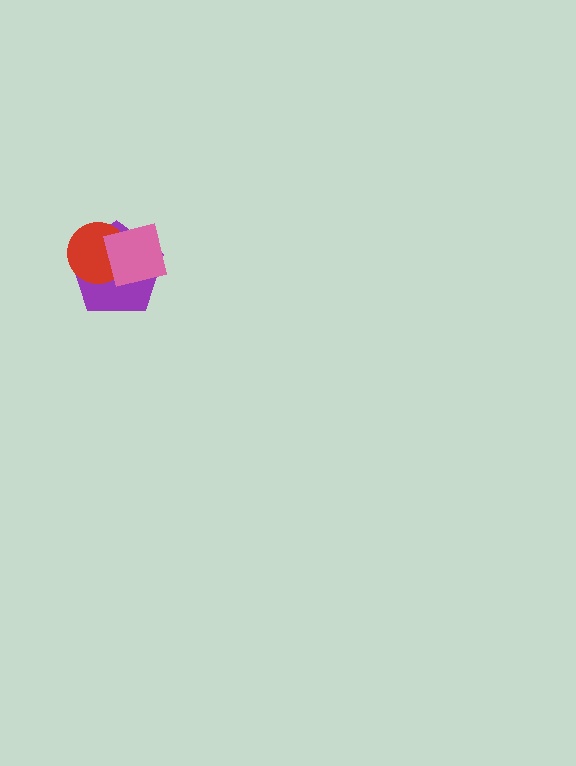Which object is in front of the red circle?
The pink square is in front of the red circle.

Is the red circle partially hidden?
Yes, it is partially covered by another shape.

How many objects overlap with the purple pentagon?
2 objects overlap with the purple pentagon.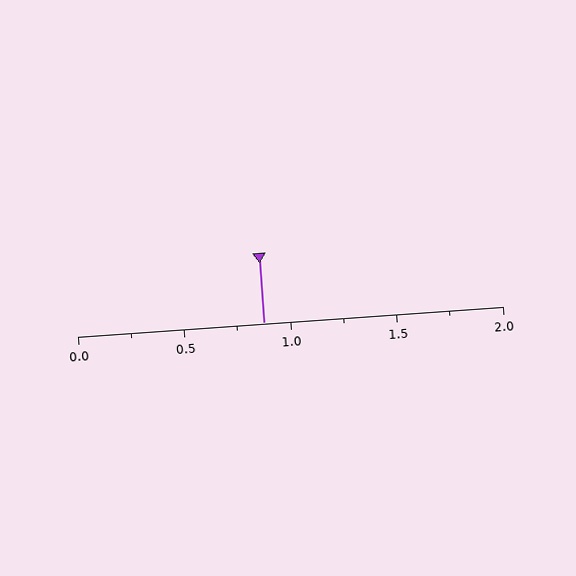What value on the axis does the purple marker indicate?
The marker indicates approximately 0.88.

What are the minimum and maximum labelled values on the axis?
The axis runs from 0.0 to 2.0.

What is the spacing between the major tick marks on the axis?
The major ticks are spaced 0.5 apart.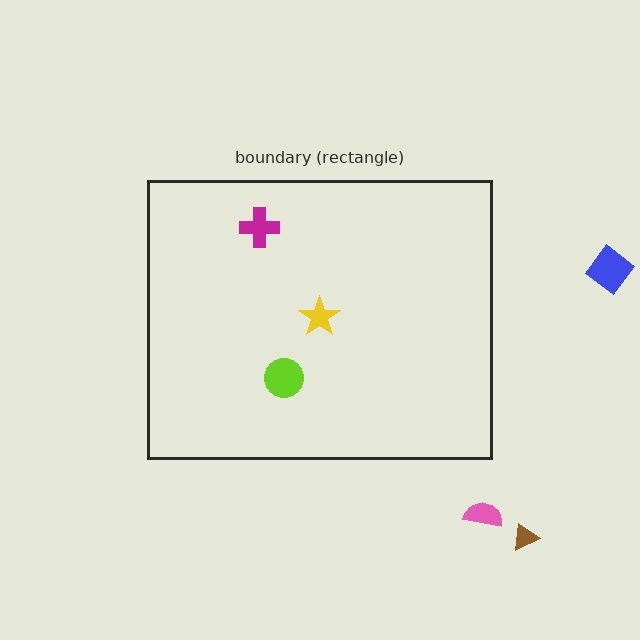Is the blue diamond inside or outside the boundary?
Outside.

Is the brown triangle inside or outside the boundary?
Outside.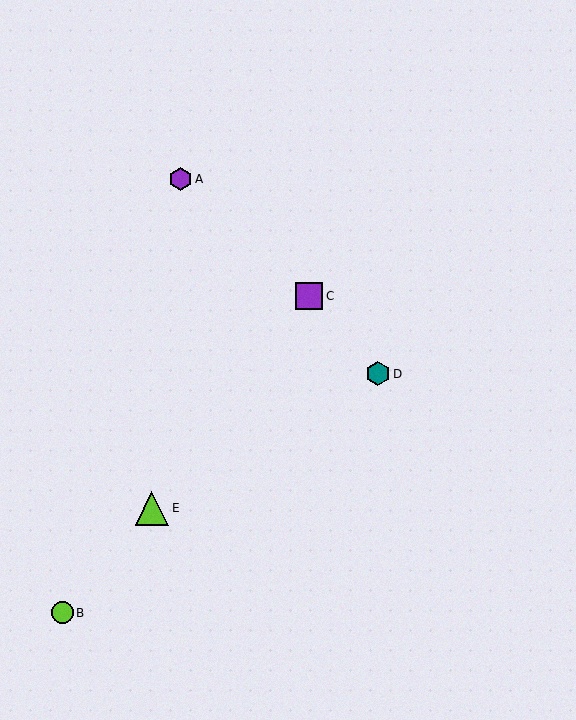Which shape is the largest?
The lime triangle (labeled E) is the largest.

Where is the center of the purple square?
The center of the purple square is at (309, 296).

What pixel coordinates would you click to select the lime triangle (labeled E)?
Click at (152, 508) to select the lime triangle E.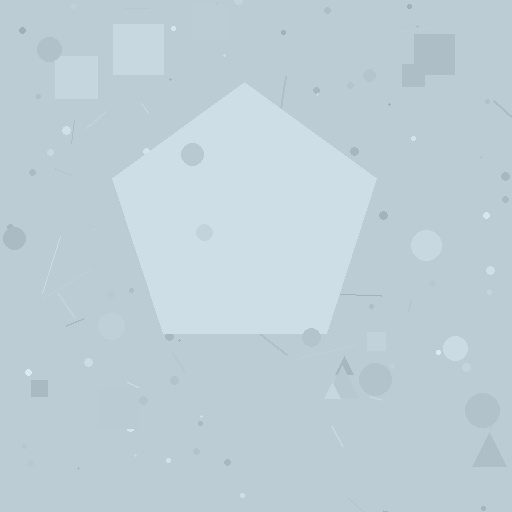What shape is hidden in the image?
A pentagon is hidden in the image.